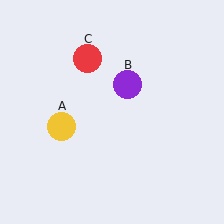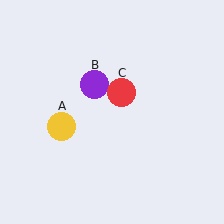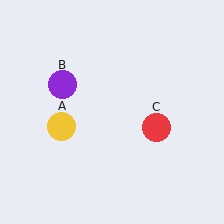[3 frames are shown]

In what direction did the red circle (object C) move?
The red circle (object C) moved down and to the right.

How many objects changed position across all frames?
2 objects changed position: purple circle (object B), red circle (object C).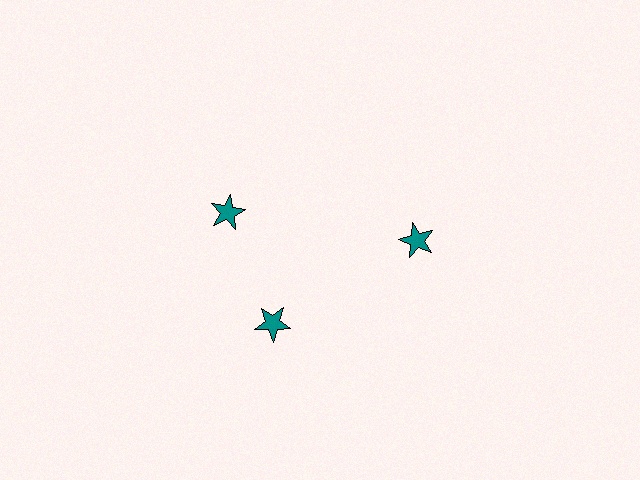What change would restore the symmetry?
The symmetry would be restored by rotating it back into even spacing with its neighbors so that all 3 stars sit at equal angles and equal distance from the center.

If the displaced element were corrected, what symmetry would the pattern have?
It would have 3-fold rotational symmetry — the pattern would map onto itself every 120 degrees.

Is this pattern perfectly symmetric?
No. The 3 teal stars are arranged in a ring, but one element near the 11 o'clock position is rotated out of alignment along the ring, breaking the 3-fold rotational symmetry.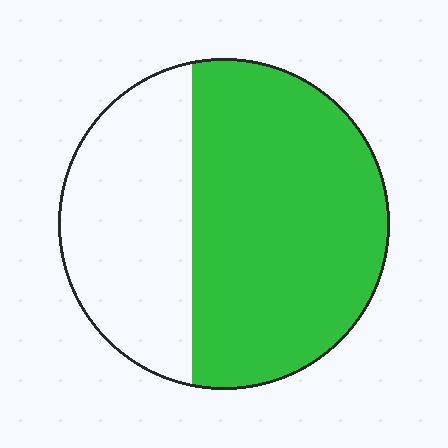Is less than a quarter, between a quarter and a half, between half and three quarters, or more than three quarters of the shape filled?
Between half and three quarters.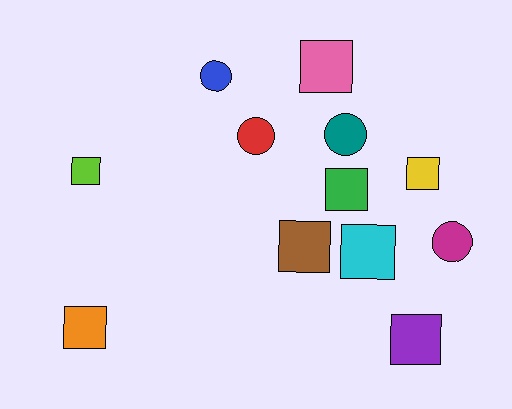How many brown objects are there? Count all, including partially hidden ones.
There is 1 brown object.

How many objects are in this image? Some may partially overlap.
There are 12 objects.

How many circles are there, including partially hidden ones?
There are 4 circles.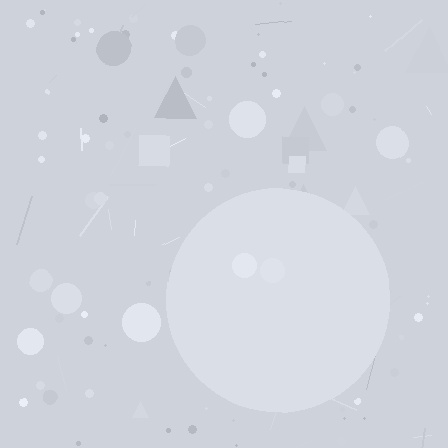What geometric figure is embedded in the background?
A circle is embedded in the background.